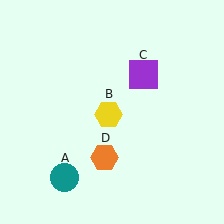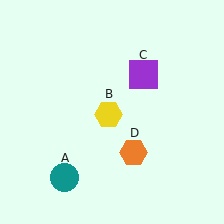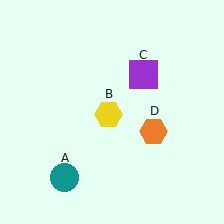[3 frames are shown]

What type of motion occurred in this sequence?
The orange hexagon (object D) rotated counterclockwise around the center of the scene.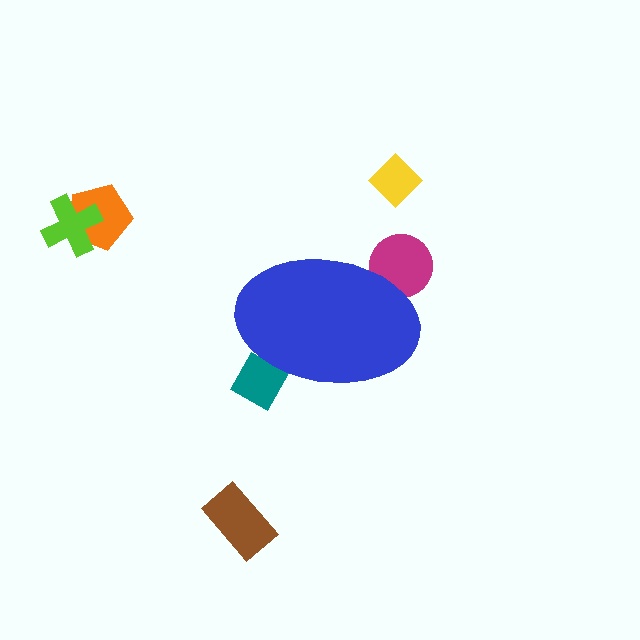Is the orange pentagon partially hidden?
No, the orange pentagon is fully visible.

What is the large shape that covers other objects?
A blue ellipse.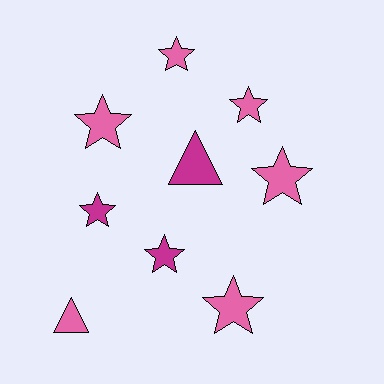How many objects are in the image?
There are 9 objects.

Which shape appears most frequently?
Star, with 7 objects.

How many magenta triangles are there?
There is 1 magenta triangle.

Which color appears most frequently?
Pink, with 6 objects.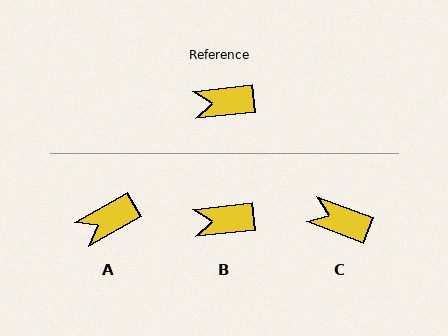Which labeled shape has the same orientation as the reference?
B.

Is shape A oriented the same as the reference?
No, it is off by about 23 degrees.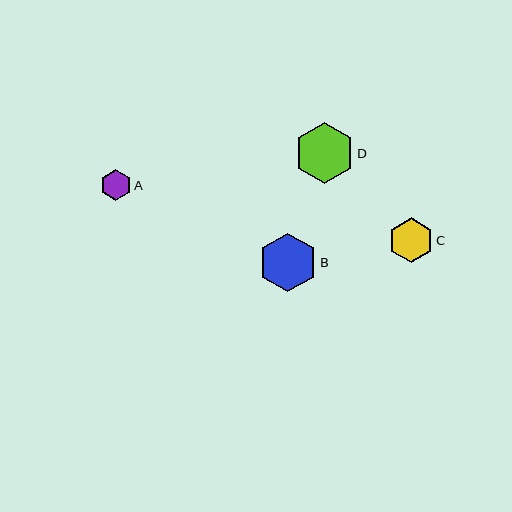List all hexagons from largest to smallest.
From largest to smallest: D, B, C, A.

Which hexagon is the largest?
Hexagon D is the largest with a size of approximately 60 pixels.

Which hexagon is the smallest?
Hexagon A is the smallest with a size of approximately 31 pixels.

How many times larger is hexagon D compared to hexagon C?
Hexagon D is approximately 1.4 times the size of hexagon C.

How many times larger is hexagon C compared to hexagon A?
Hexagon C is approximately 1.4 times the size of hexagon A.